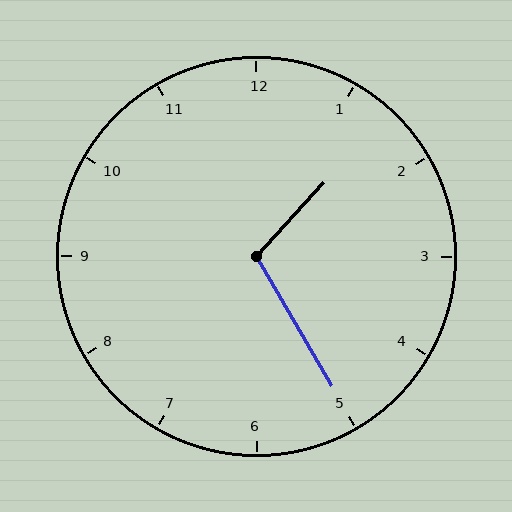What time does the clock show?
1:25.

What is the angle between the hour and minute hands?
Approximately 108 degrees.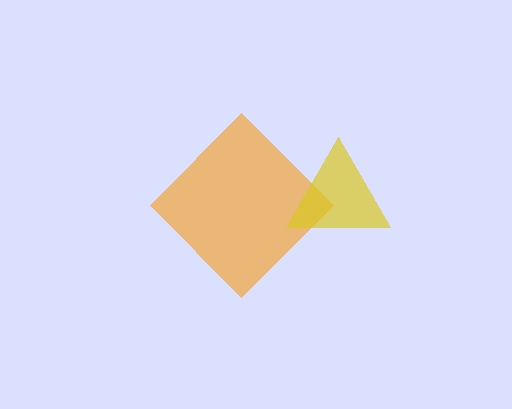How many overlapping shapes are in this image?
There are 2 overlapping shapes in the image.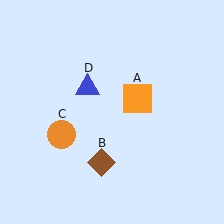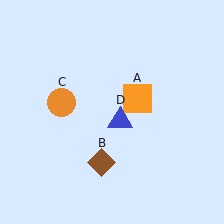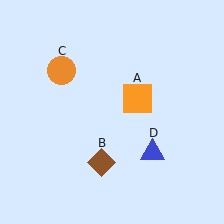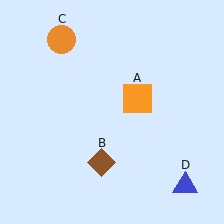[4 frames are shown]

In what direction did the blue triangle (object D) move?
The blue triangle (object D) moved down and to the right.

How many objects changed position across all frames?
2 objects changed position: orange circle (object C), blue triangle (object D).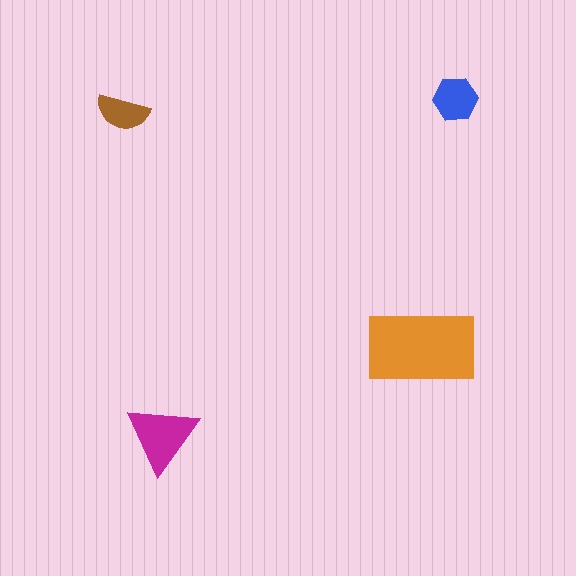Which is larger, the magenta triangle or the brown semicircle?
The magenta triangle.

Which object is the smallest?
The brown semicircle.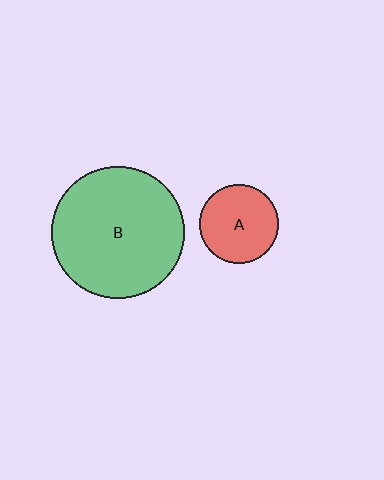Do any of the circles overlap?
No, none of the circles overlap.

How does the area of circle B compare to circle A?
Approximately 2.8 times.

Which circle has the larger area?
Circle B (green).